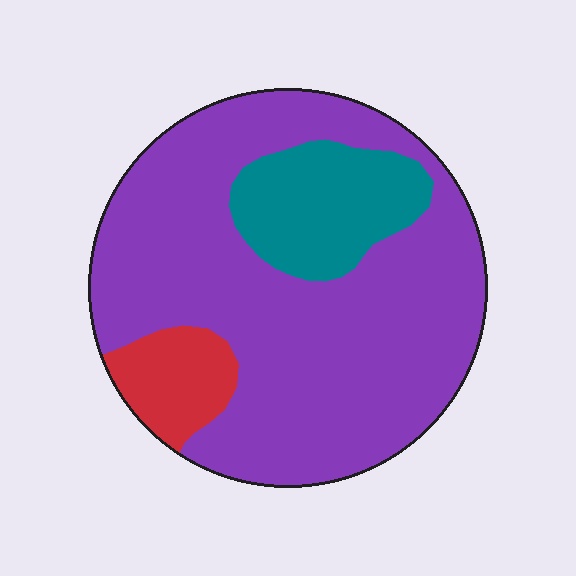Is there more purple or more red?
Purple.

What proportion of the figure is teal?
Teal takes up less than a quarter of the figure.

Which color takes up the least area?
Red, at roughly 10%.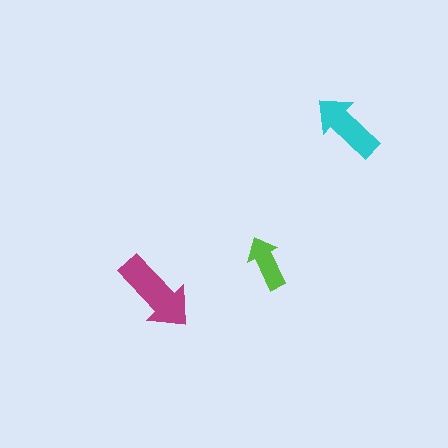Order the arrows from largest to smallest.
the magenta one, the cyan one, the lime one.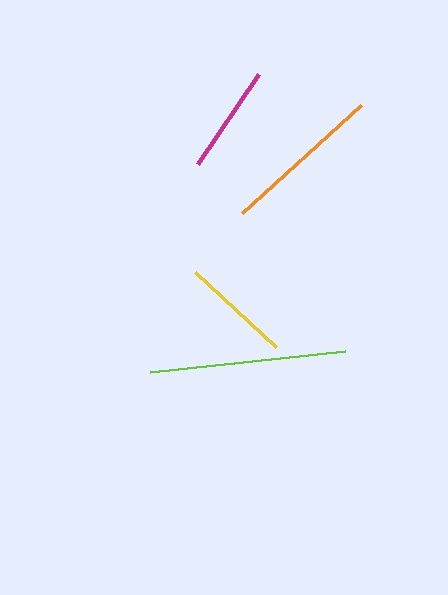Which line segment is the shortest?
The magenta line is the shortest at approximately 109 pixels.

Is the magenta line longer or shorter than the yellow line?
The yellow line is longer than the magenta line.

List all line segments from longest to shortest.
From longest to shortest: lime, orange, yellow, magenta.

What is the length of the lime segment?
The lime segment is approximately 196 pixels long.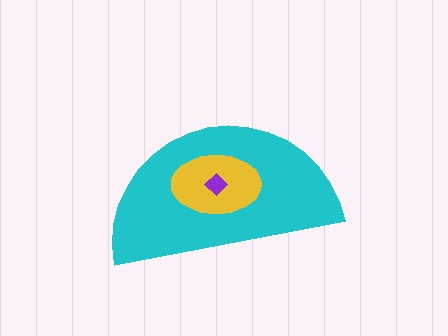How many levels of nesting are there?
3.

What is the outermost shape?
The cyan semicircle.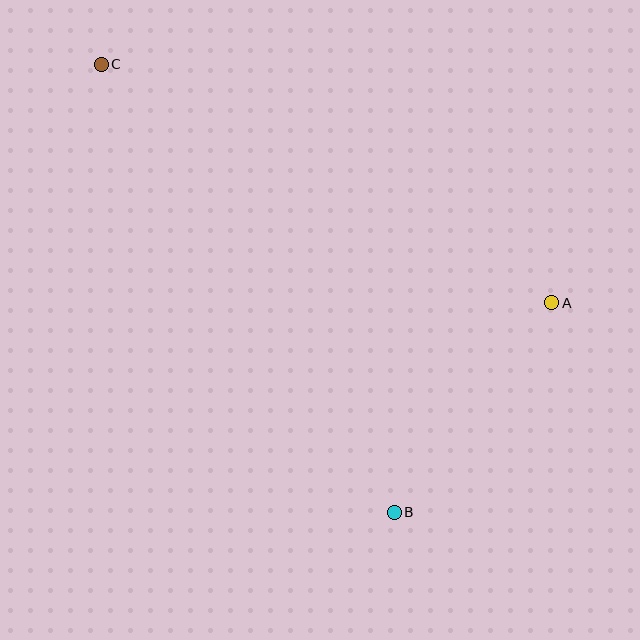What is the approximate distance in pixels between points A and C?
The distance between A and C is approximately 510 pixels.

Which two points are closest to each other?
Points A and B are closest to each other.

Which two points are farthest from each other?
Points B and C are farthest from each other.